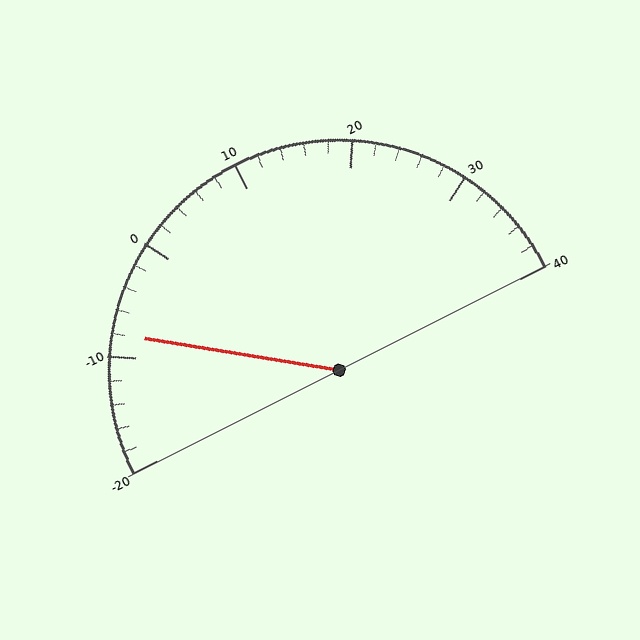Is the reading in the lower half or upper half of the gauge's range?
The reading is in the lower half of the range (-20 to 40).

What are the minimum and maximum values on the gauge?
The gauge ranges from -20 to 40.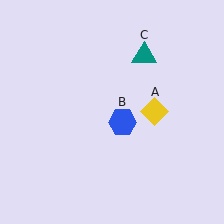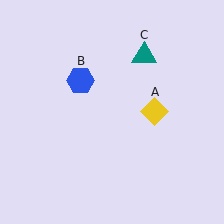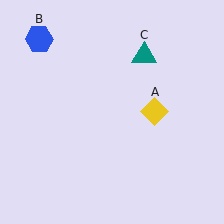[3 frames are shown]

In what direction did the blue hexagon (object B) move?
The blue hexagon (object B) moved up and to the left.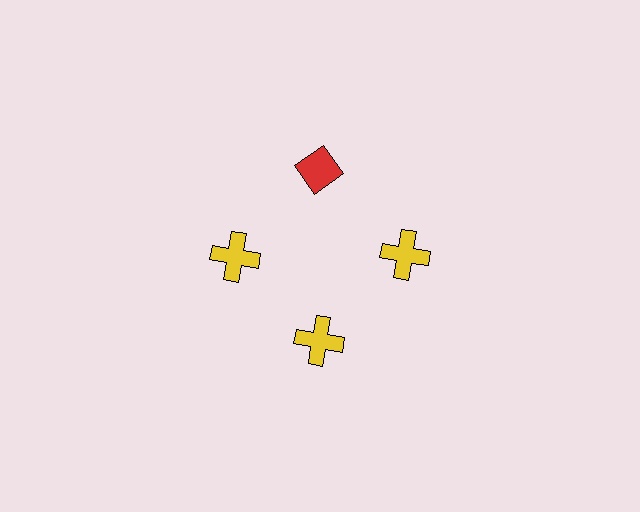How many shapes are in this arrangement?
There are 4 shapes arranged in a ring pattern.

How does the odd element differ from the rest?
It differs in both color (red instead of yellow) and shape (diamond instead of cross).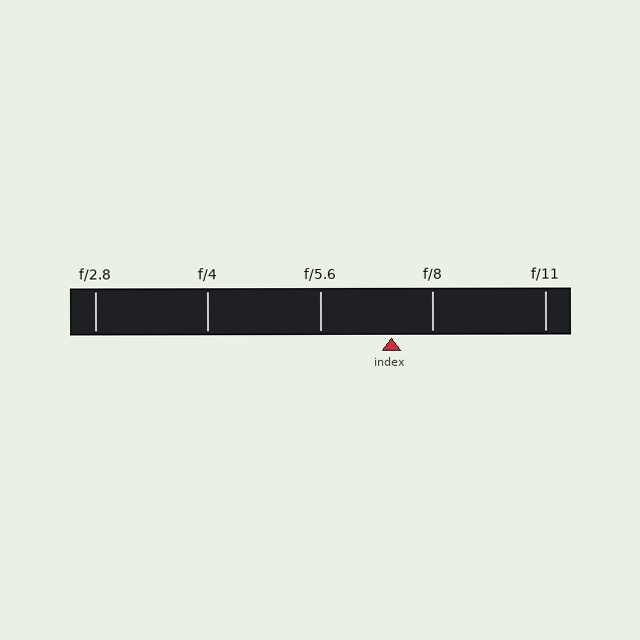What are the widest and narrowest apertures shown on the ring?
The widest aperture shown is f/2.8 and the narrowest is f/11.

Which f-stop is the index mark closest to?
The index mark is closest to f/8.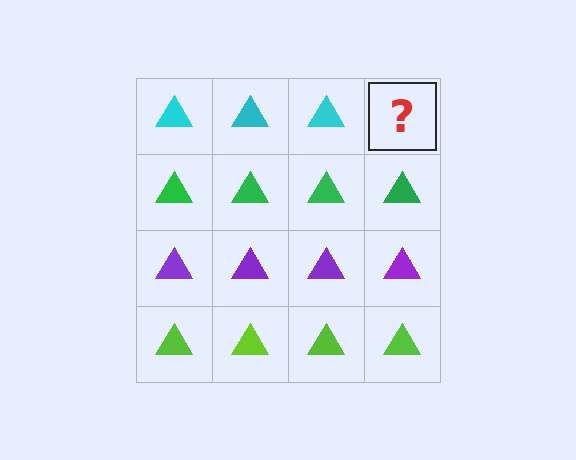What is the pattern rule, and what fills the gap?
The rule is that each row has a consistent color. The gap should be filled with a cyan triangle.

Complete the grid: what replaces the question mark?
The question mark should be replaced with a cyan triangle.